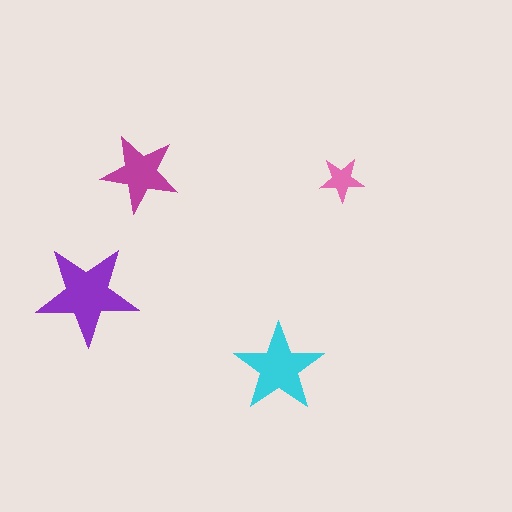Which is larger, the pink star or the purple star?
The purple one.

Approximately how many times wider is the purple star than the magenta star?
About 1.5 times wider.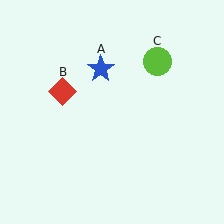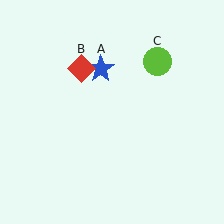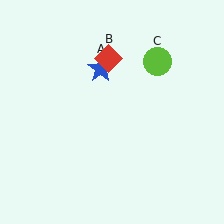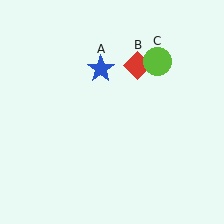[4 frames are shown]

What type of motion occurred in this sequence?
The red diamond (object B) rotated clockwise around the center of the scene.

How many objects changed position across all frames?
1 object changed position: red diamond (object B).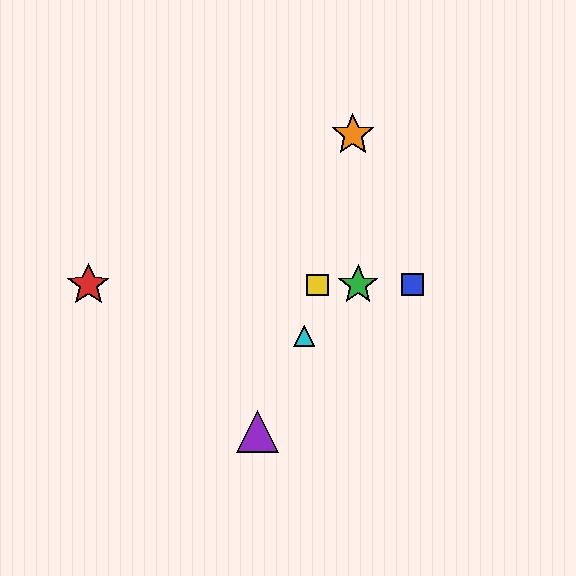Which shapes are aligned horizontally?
The red star, the blue square, the green star, the yellow square are aligned horizontally.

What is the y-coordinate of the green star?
The green star is at y≈285.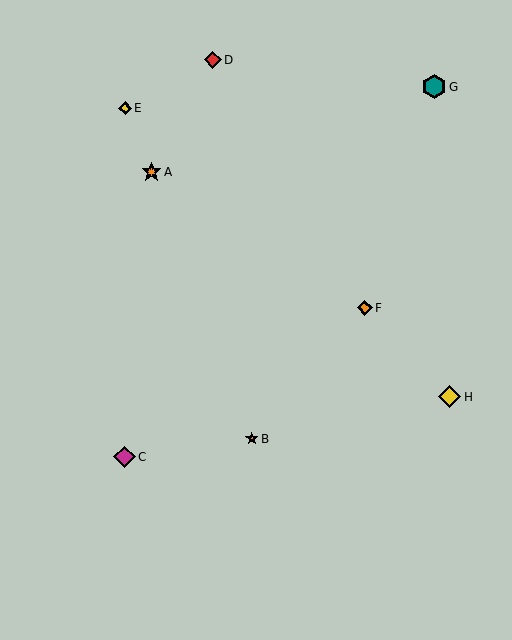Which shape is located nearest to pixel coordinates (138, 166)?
The orange star (labeled A) at (152, 172) is nearest to that location.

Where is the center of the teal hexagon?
The center of the teal hexagon is at (434, 87).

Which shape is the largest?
The teal hexagon (labeled G) is the largest.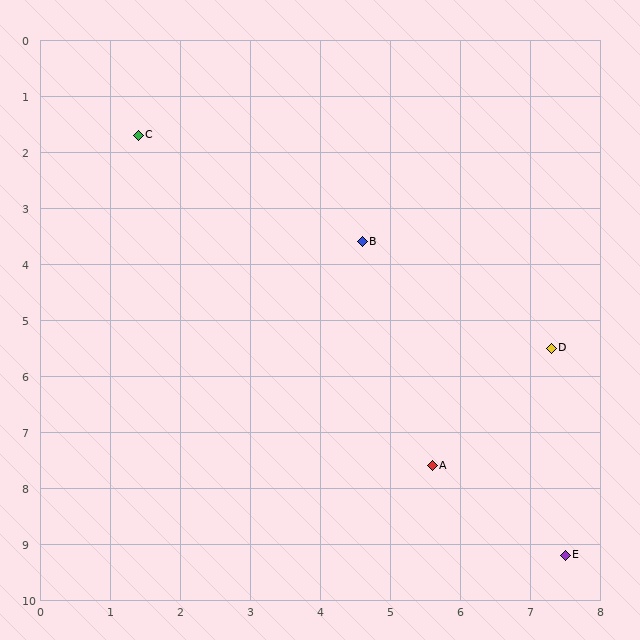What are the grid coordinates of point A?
Point A is at approximately (5.6, 7.6).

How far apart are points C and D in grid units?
Points C and D are about 7.0 grid units apart.